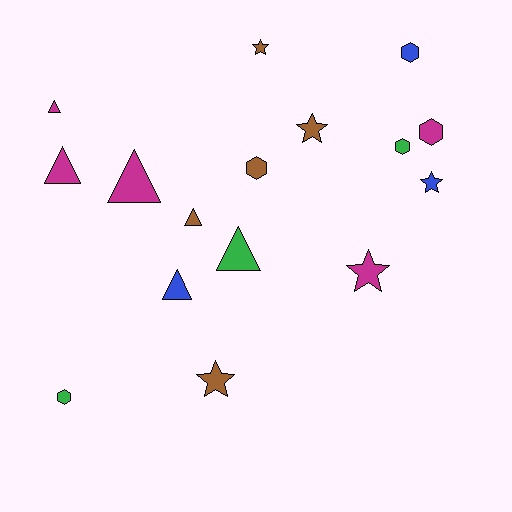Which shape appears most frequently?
Triangle, with 6 objects.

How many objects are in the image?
There are 16 objects.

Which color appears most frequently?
Magenta, with 5 objects.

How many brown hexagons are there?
There is 1 brown hexagon.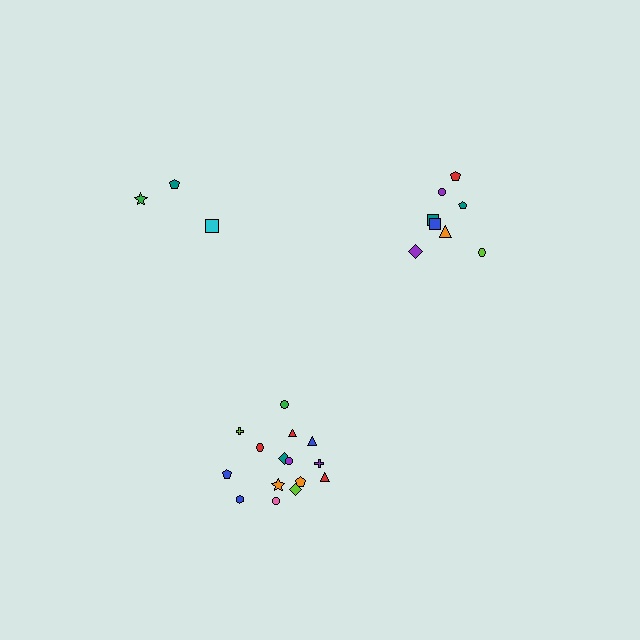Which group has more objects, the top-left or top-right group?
The top-right group.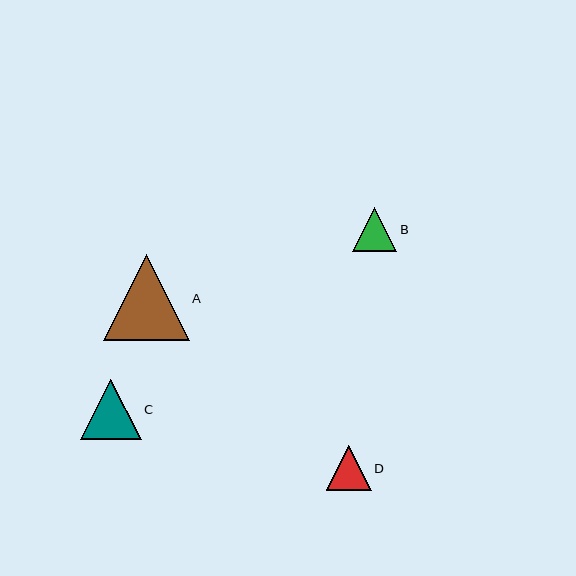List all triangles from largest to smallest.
From largest to smallest: A, C, D, B.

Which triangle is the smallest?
Triangle B is the smallest with a size of approximately 44 pixels.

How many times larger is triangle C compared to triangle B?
Triangle C is approximately 1.4 times the size of triangle B.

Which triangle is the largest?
Triangle A is the largest with a size of approximately 85 pixels.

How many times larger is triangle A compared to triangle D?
Triangle A is approximately 1.9 times the size of triangle D.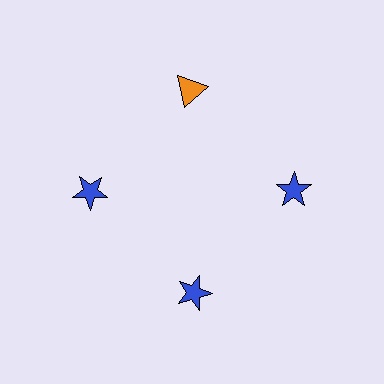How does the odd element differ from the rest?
It differs in both color (orange instead of blue) and shape (triangle instead of star).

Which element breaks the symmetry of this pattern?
The orange triangle at roughly the 12 o'clock position breaks the symmetry. All other shapes are blue stars.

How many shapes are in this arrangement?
There are 4 shapes arranged in a ring pattern.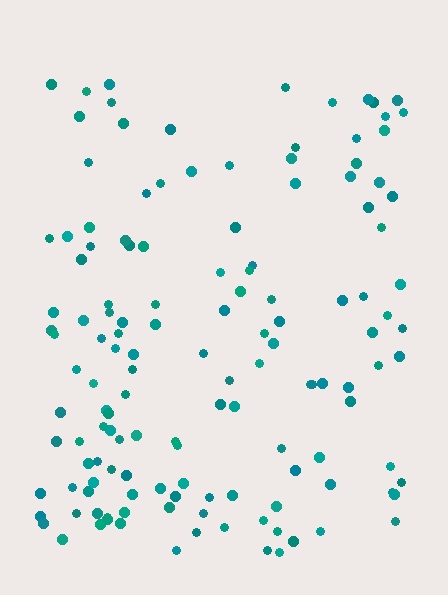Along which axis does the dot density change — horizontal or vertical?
Vertical.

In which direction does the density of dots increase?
From top to bottom, with the bottom side densest.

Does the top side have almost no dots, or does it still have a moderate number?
Still a moderate number, just noticeably fewer than the bottom.